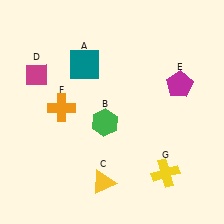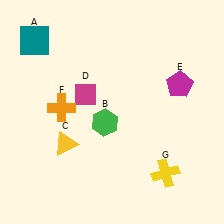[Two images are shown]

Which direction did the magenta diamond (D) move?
The magenta diamond (D) moved right.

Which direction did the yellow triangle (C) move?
The yellow triangle (C) moved up.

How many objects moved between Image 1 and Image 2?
3 objects moved between the two images.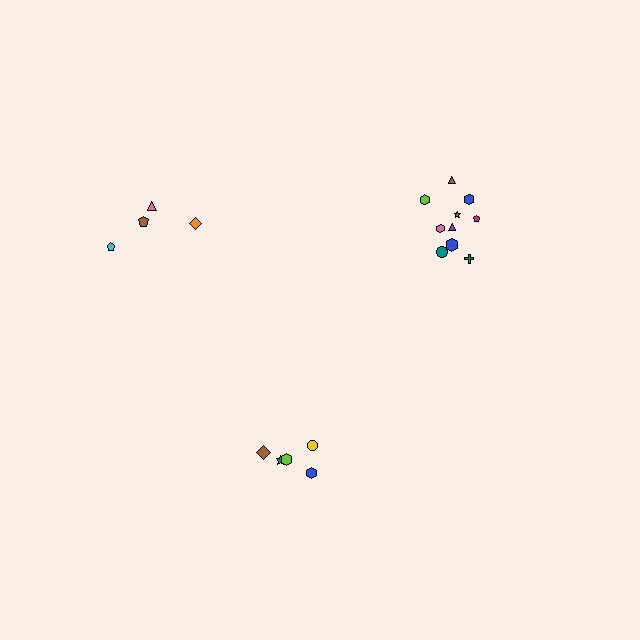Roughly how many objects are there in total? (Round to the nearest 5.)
Roughly 20 objects in total.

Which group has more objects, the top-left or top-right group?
The top-right group.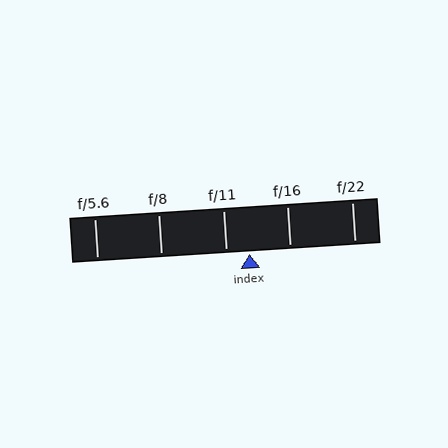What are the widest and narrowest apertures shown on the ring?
The widest aperture shown is f/5.6 and the narrowest is f/22.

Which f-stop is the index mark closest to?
The index mark is closest to f/11.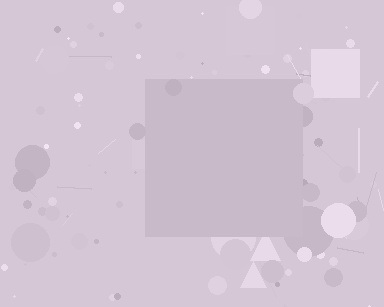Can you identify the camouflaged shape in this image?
The camouflaged shape is a square.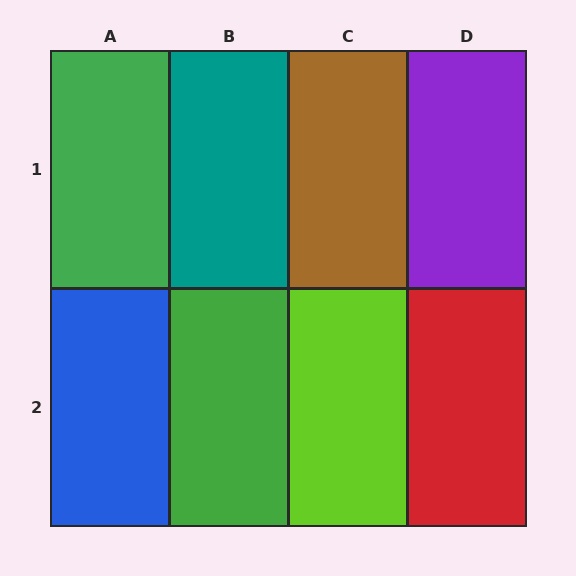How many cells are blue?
1 cell is blue.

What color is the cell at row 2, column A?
Blue.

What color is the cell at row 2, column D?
Red.